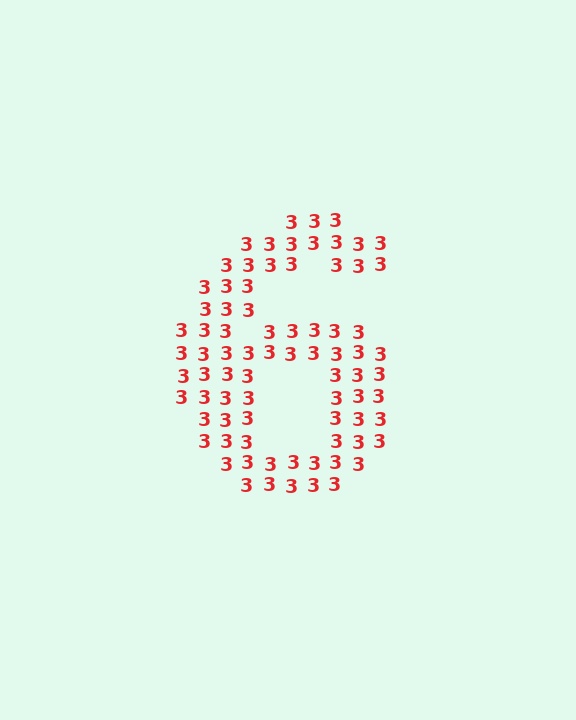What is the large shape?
The large shape is the digit 6.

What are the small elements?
The small elements are digit 3's.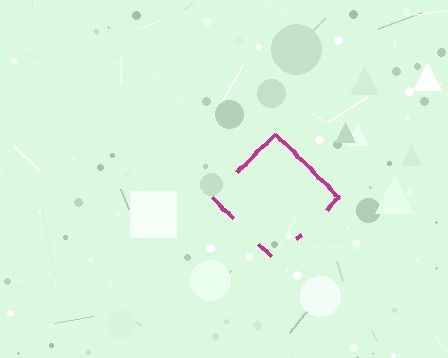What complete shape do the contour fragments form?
The contour fragments form a diamond.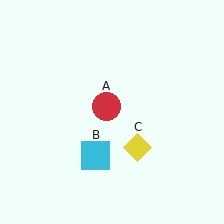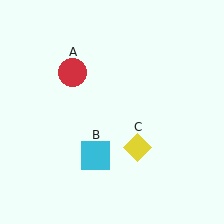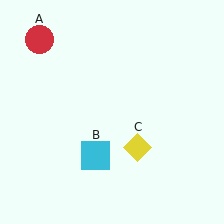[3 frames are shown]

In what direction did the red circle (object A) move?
The red circle (object A) moved up and to the left.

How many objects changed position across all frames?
1 object changed position: red circle (object A).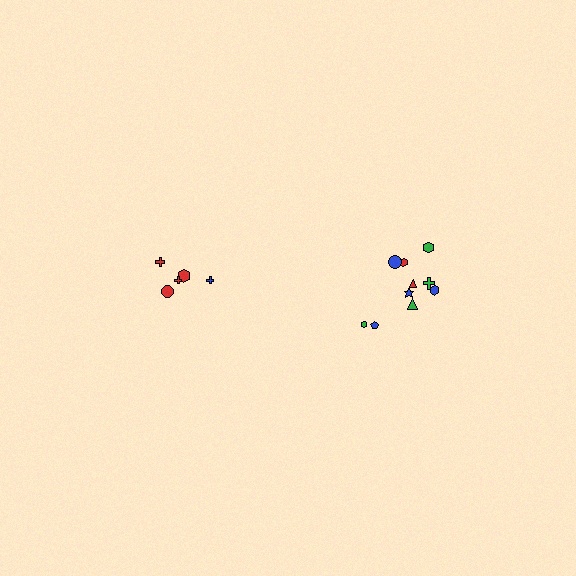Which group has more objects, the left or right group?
The right group.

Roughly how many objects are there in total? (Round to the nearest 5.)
Roughly 15 objects in total.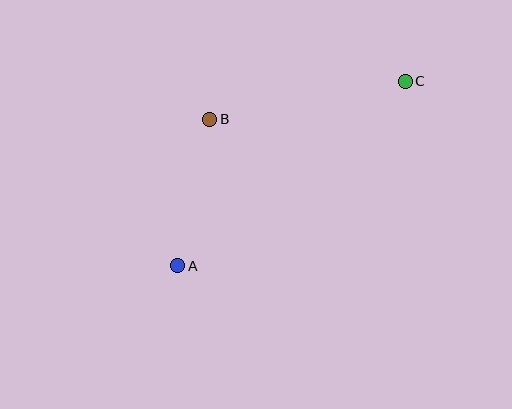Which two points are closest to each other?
Points A and B are closest to each other.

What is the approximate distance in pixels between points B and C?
The distance between B and C is approximately 199 pixels.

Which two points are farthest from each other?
Points A and C are farthest from each other.